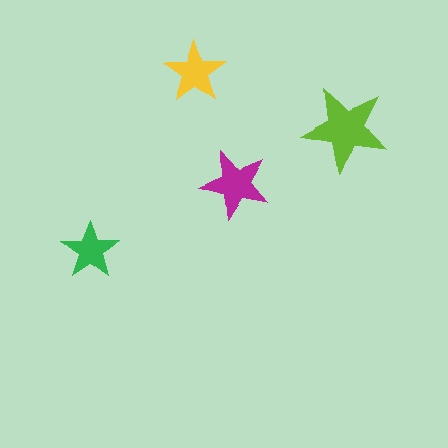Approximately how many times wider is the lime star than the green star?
About 1.5 times wider.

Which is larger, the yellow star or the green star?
The yellow one.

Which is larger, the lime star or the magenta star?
The lime one.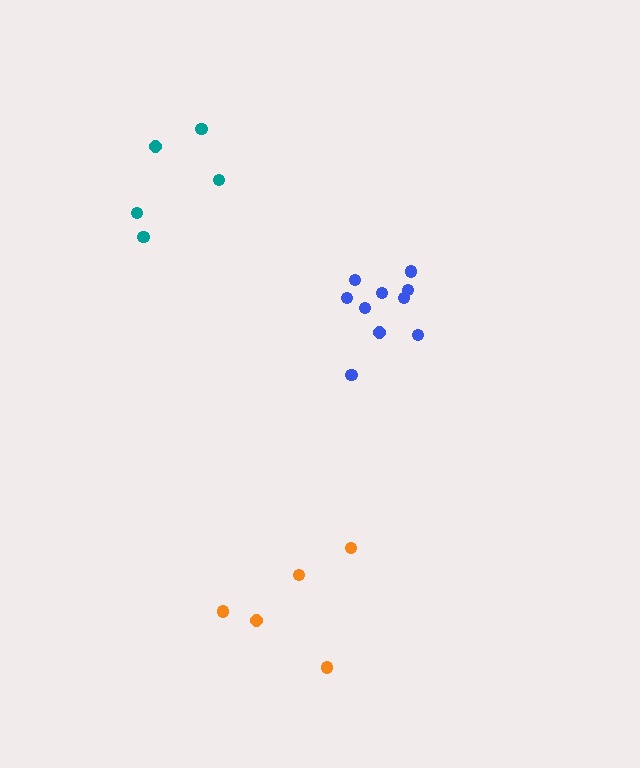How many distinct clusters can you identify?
There are 3 distinct clusters.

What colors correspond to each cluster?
The clusters are colored: orange, teal, blue.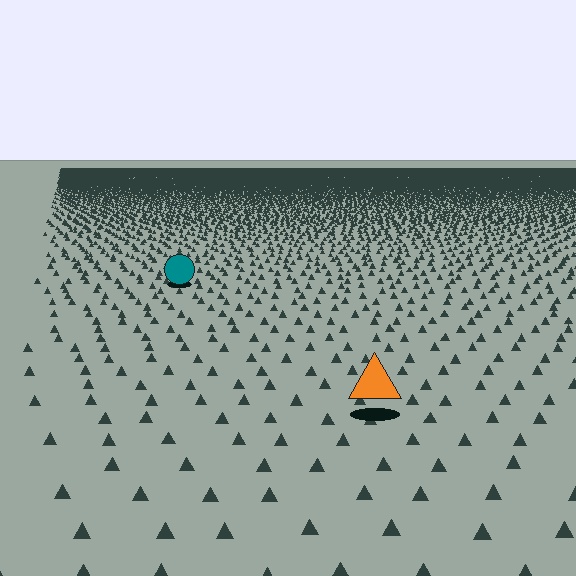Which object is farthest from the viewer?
The teal circle is farthest from the viewer. It appears smaller and the ground texture around it is denser.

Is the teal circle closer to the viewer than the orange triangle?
No. The orange triangle is closer — you can tell from the texture gradient: the ground texture is coarser near it.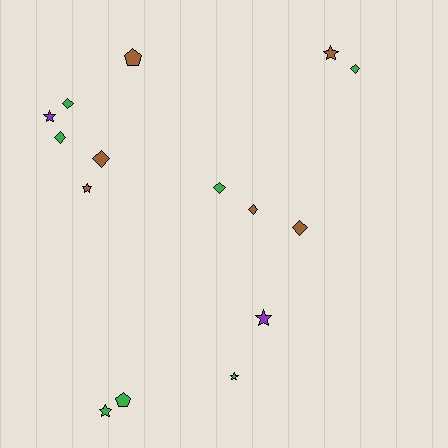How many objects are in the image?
There are 15 objects.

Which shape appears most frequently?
Diamond, with 7 objects.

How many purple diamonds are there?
There are no purple diamonds.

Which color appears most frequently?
Green, with 7 objects.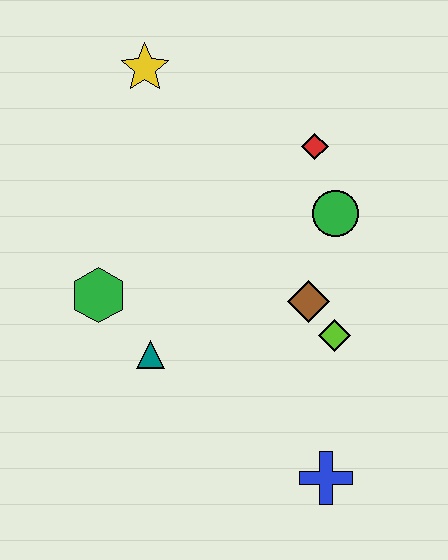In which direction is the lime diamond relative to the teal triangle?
The lime diamond is to the right of the teal triangle.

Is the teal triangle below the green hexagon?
Yes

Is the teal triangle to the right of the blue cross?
No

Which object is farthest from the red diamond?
The blue cross is farthest from the red diamond.